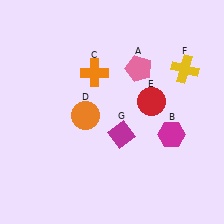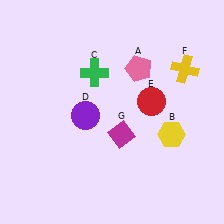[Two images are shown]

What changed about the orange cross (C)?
In Image 1, C is orange. In Image 2, it changed to green.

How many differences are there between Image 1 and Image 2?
There are 3 differences between the two images.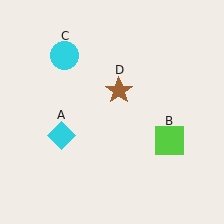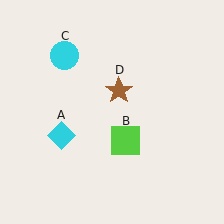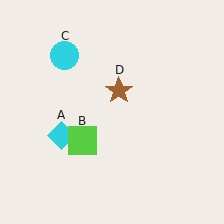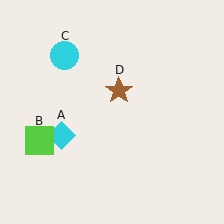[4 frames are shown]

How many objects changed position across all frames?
1 object changed position: lime square (object B).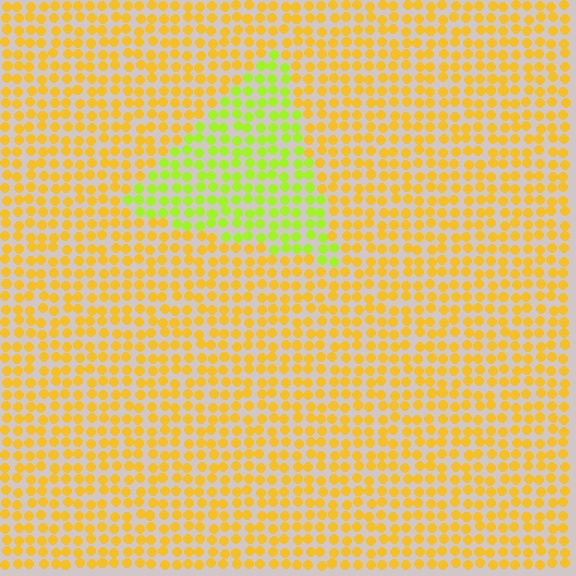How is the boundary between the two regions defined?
The boundary is defined purely by a slight shift in hue (about 40 degrees). Spacing, size, and orientation are identical on both sides.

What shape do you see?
I see a triangle.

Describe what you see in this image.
The image is filled with small yellow elements in a uniform arrangement. A triangle-shaped region is visible where the elements are tinted to a slightly different hue, forming a subtle color boundary.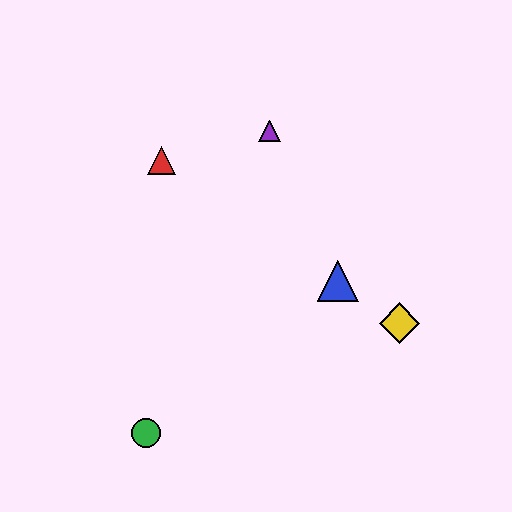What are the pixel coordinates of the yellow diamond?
The yellow diamond is at (399, 323).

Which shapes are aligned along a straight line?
The red triangle, the blue triangle, the yellow diamond are aligned along a straight line.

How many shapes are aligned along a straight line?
3 shapes (the red triangle, the blue triangle, the yellow diamond) are aligned along a straight line.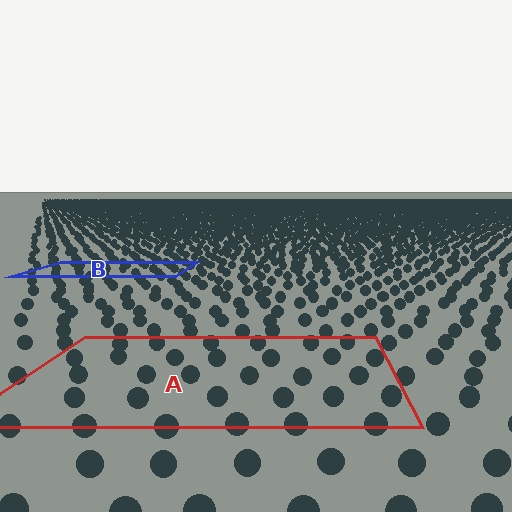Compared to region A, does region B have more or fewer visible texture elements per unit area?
Region B has more texture elements per unit area — they are packed more densely because it is farther away.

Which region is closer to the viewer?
Region A is closer. The texture elements there are larger and more spread out.